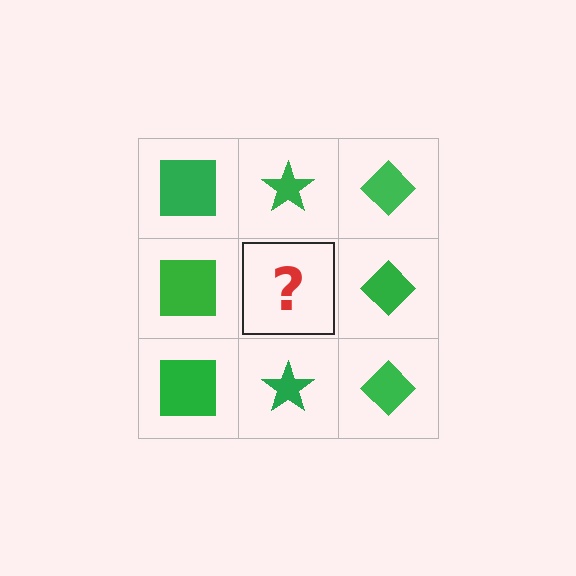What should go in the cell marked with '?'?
The missing cell should contain a green star.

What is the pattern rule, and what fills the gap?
The rule is that each column has a consistent shape. The gap should be filled with a green star.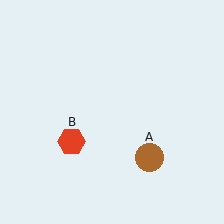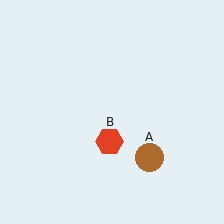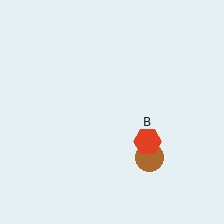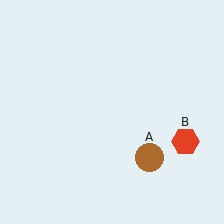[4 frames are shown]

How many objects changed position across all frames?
1 object changed position: red hexagon (object B).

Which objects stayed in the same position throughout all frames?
Brown circle (object A) remained stationary.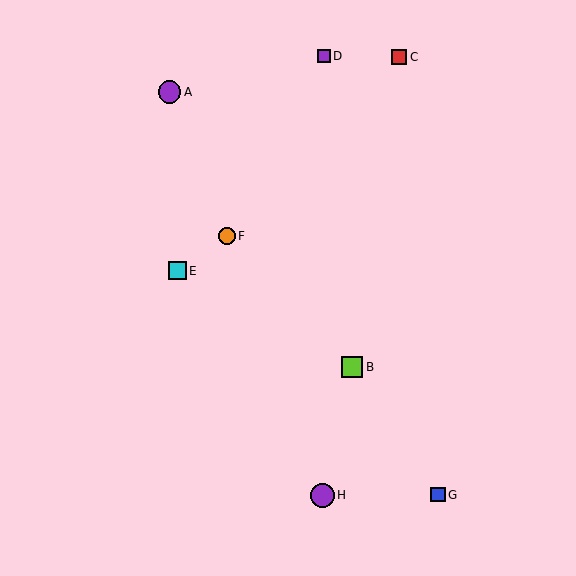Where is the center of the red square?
The center of the red square is at (399, 57).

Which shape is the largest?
The purple circle (labeled H) is the largest.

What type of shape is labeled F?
Shape F is an orange circle.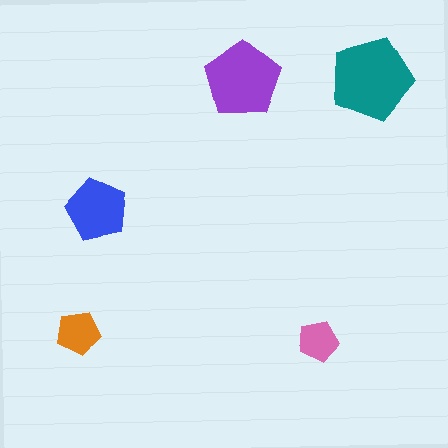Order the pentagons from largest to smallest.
the teal one, the purple one, the blue one, the orange one, the pink one.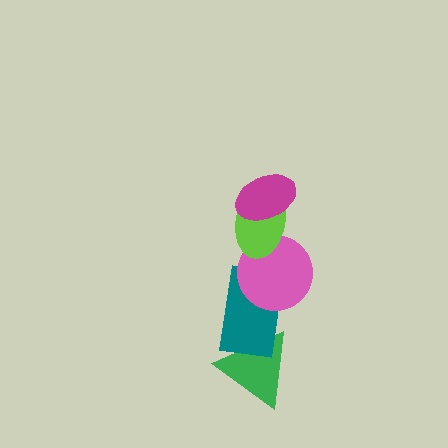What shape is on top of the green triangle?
The teal rectangle is on top of the green triangle.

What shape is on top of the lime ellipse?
The magenta ellipse is on top of the lime ellipse.